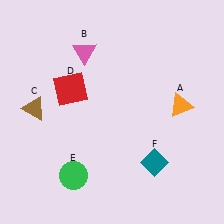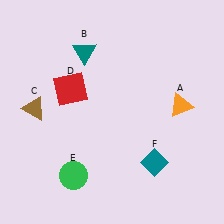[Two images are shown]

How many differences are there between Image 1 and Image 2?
There is 1 difference between the two images.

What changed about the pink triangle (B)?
In Image 1, B is pink. In Image 2, it changed to teal.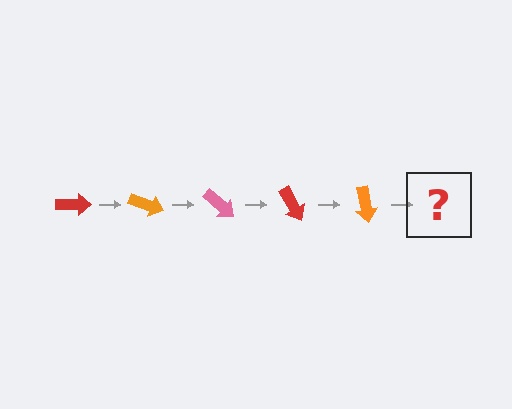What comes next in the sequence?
The next element should be a pink arrow, rotated 100 degrees from the start.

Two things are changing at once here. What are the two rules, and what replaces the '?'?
The two rules are that it rotates 20 degrees each step and the color cycles through red, orange, and pink. The '?' should be a pink arrow, rotated 100 degrees from the start.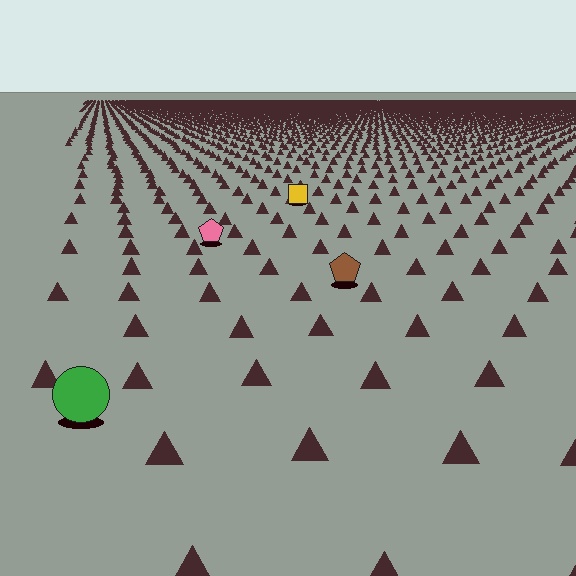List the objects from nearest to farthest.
From nearest to farthest: the green circle, the brown pentagon, the pink pentagon, the yellow square.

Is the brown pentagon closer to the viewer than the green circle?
No. The green circle is closer — you can tell from the texture gradient: the ground texture is coarser near it.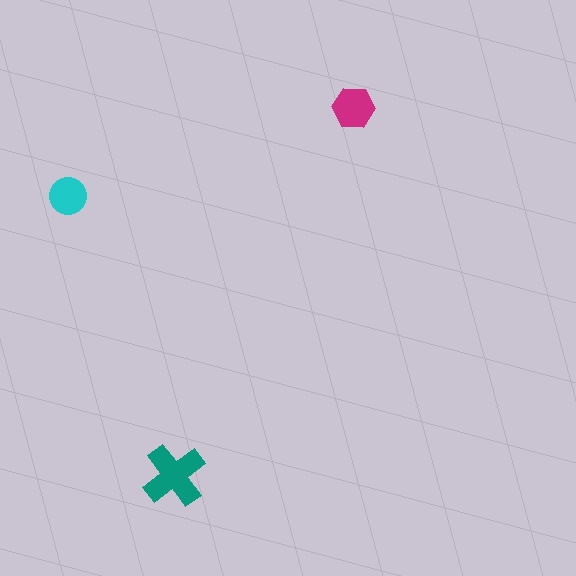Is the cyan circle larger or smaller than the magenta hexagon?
Smaller.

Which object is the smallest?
The cyan circle.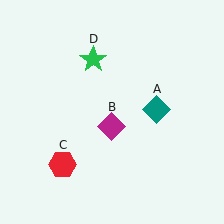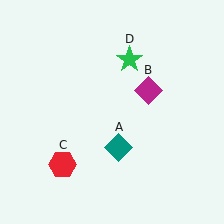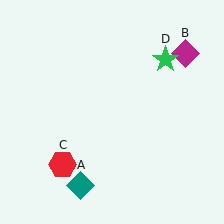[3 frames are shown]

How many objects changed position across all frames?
3 objects changed position: teal diamond (object A), magenta diamond (object B), green star (object D).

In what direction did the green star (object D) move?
The green star (object D) moved right.